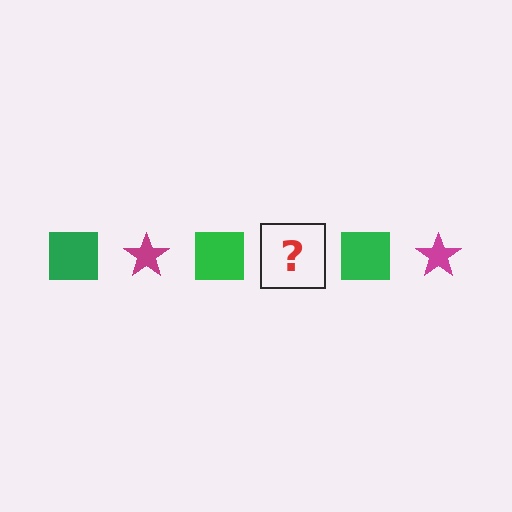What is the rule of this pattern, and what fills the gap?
The rule is that the pattern alternates between green square and magenta star. The gap should be filled with a magenta star.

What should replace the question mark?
The question mark should be replaced with a magenta star.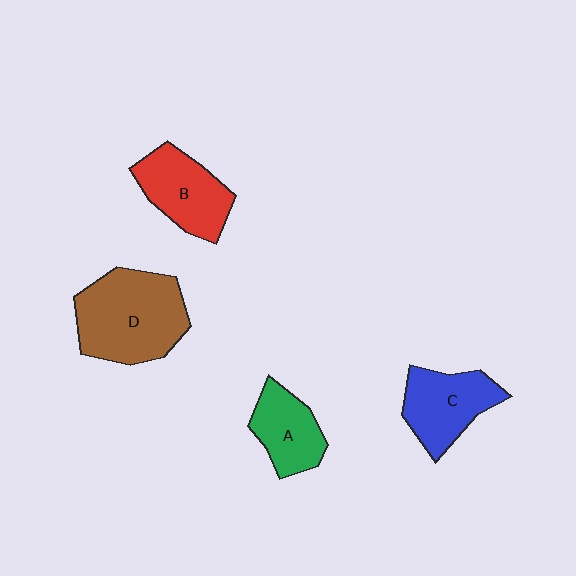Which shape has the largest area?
Shape D (brown).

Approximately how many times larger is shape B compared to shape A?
Approximately 1.2 times.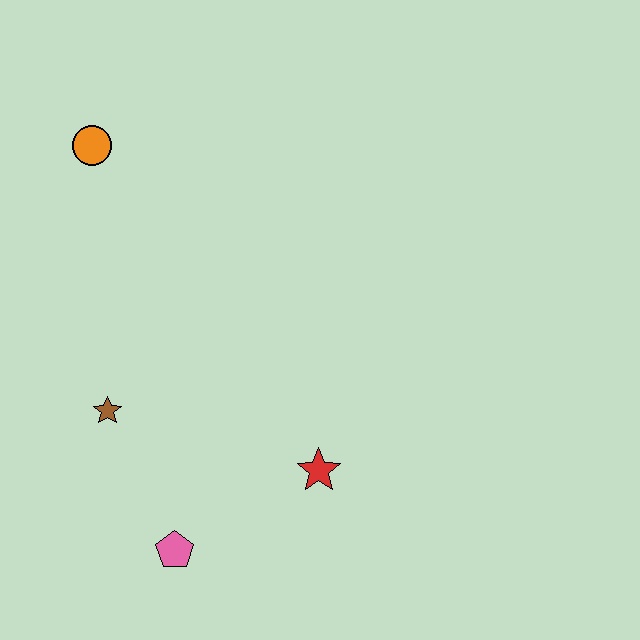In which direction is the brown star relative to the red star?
The brown star is to the left of the red star.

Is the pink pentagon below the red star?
Yes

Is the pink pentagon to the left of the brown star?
No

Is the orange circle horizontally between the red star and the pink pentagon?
No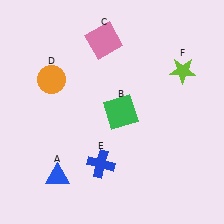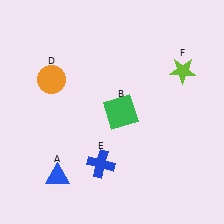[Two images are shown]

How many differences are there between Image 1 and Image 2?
There is 1 difference between the two images.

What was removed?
The pink square (C) was removed in Image 2.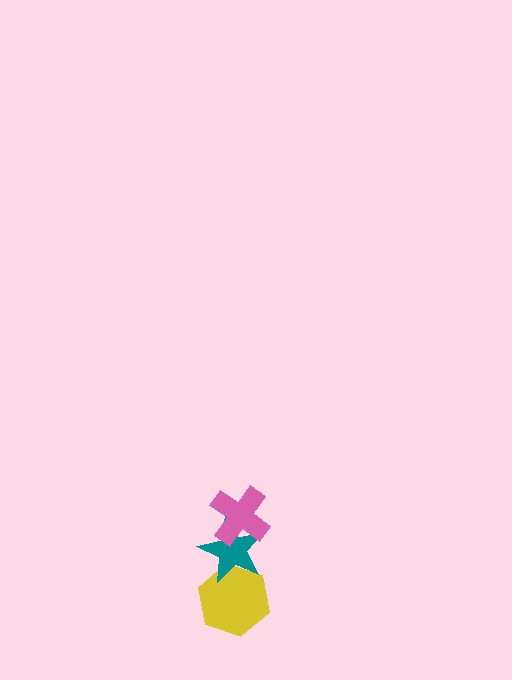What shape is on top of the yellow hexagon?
The teal star is on top of the yellow hexagon.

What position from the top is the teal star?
The teal star is 2nd from the top.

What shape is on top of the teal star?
The pink cross is on top of the teal star.